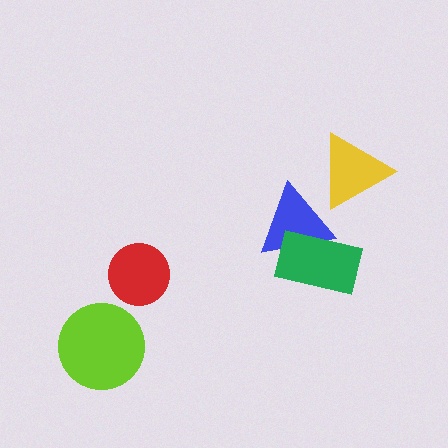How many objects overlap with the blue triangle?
2 objects overlap with the blue triangle.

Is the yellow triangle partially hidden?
No, no other shape covers it.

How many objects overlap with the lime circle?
0 objects overlap with the lime circle.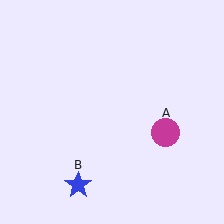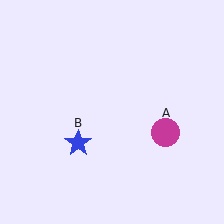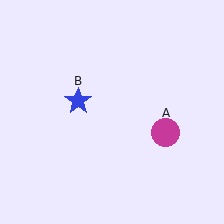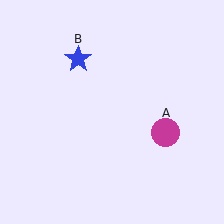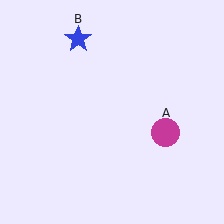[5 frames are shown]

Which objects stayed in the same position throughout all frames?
Magenta circle (object A) remained stationary.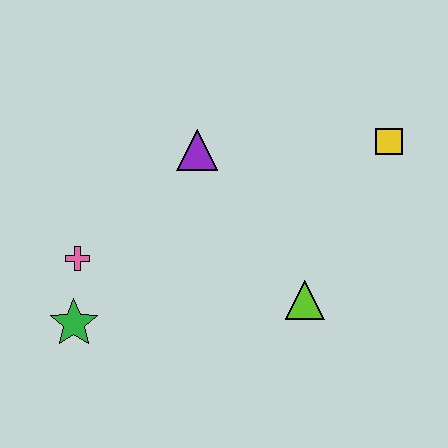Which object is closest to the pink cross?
The green star is closest to the pink cross.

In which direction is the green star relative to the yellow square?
The green star is to the left of the yellow square.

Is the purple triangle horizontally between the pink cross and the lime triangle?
Yes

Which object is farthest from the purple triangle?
The green star is farthest from the purple triangle.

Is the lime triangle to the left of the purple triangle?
No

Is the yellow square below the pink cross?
No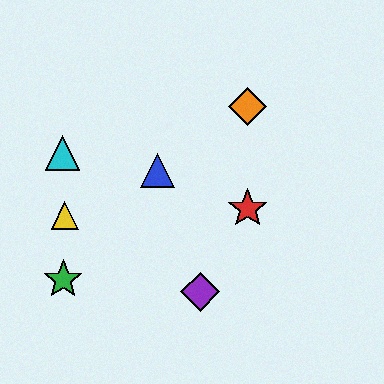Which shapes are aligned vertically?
The red star, the orange diamond are aligned vertically.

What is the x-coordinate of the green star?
The green star is at x≈63.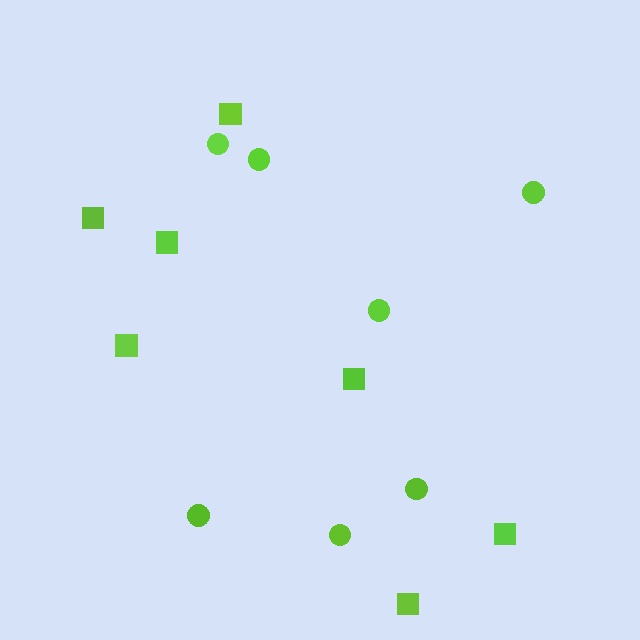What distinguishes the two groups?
There are 2 groups: one group of squares (7) and one group of circles (7).